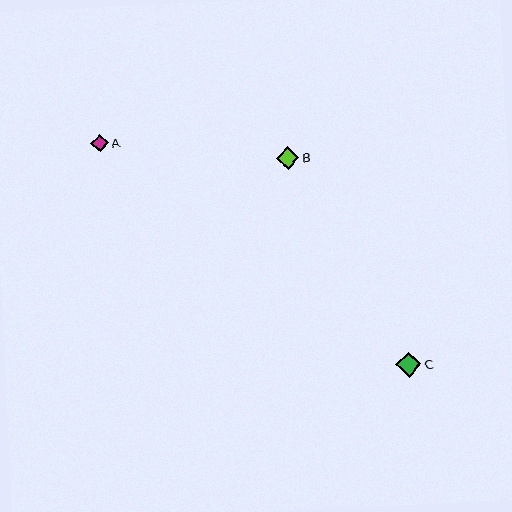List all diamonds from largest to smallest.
From largest to smallest: C, B, A.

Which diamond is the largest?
Diamond C is the largest with a size of approximately 25 pixels.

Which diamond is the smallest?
Diamond A is the smallest with a size of approximately 17 pixels.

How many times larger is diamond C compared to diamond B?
Diamond C is approximately 1.1 times the size of diamond B.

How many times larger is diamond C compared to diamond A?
Diamond C is approximately 1.5 times the size of diamond A.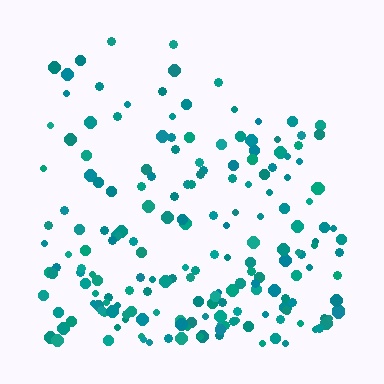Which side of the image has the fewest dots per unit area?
The top.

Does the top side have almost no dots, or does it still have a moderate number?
Still a moderate number, just noticeably fewer than the bottom.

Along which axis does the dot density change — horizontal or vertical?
Vertical.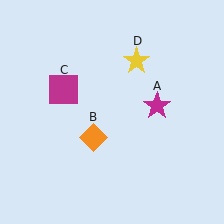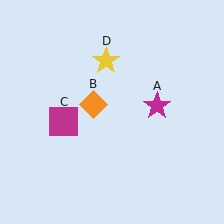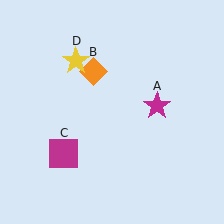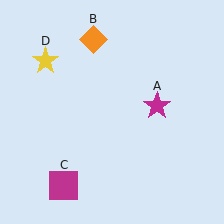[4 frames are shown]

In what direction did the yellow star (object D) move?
The yellow star (object D) moved left.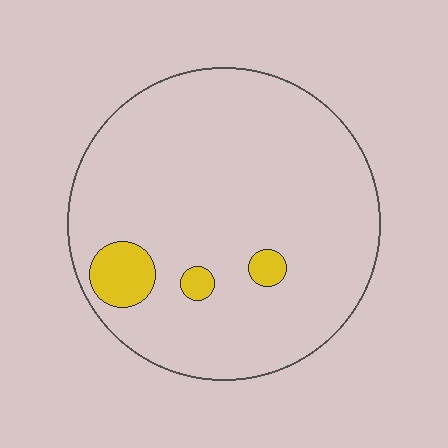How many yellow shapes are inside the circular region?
3.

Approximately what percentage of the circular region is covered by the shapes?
Approximately 5%.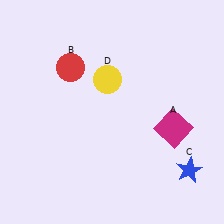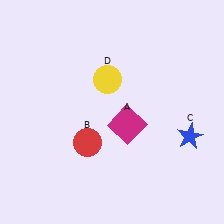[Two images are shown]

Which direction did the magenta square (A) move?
The magenta square (A) moved left.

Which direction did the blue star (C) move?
The blue star (C) moved up.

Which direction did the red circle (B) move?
The red circle (B) moved down.